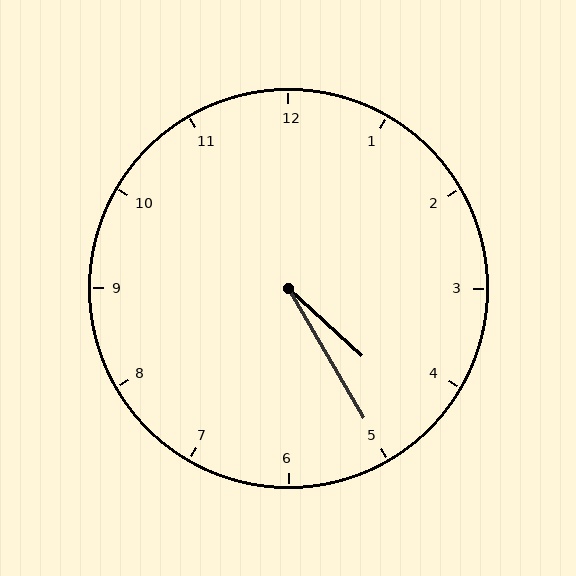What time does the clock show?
4:25.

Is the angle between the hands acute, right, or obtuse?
It is acute.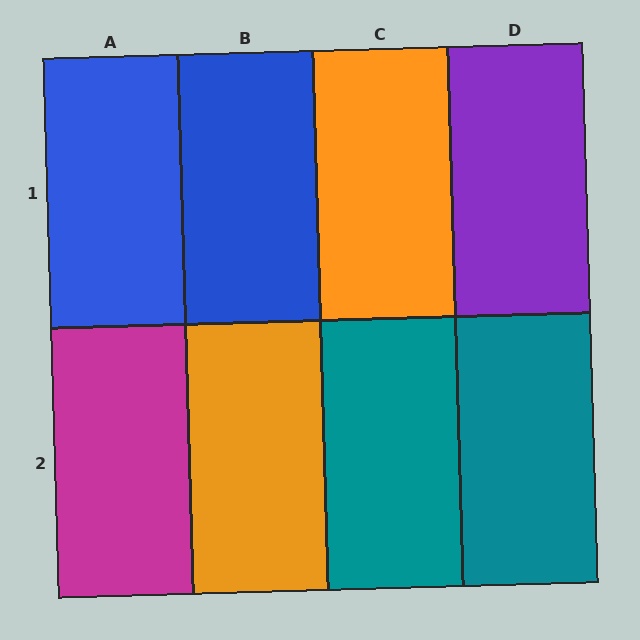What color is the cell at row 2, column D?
Teal.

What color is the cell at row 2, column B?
Orange.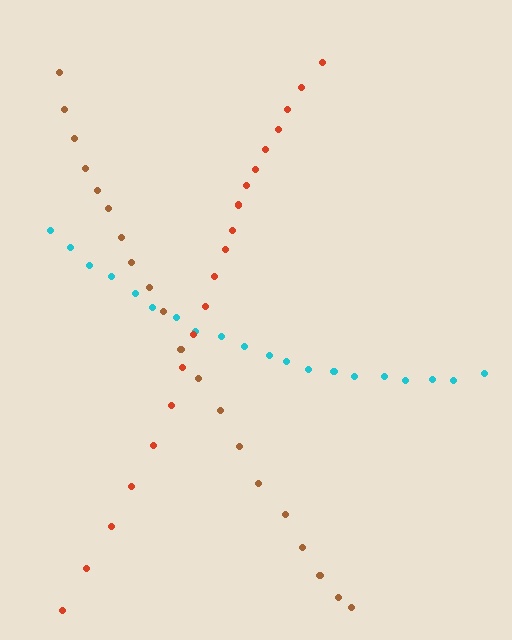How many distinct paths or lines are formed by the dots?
There are 3 distinct paths.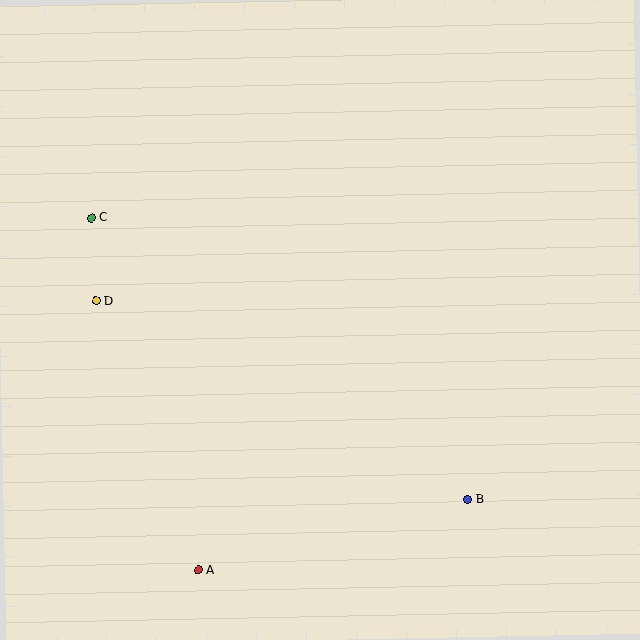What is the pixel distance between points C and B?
The distance between C and B is 470 pixels.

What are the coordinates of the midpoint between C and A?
The midpoint between C and A is at (145, 394).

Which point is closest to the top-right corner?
Point B is closest to the top-right corner.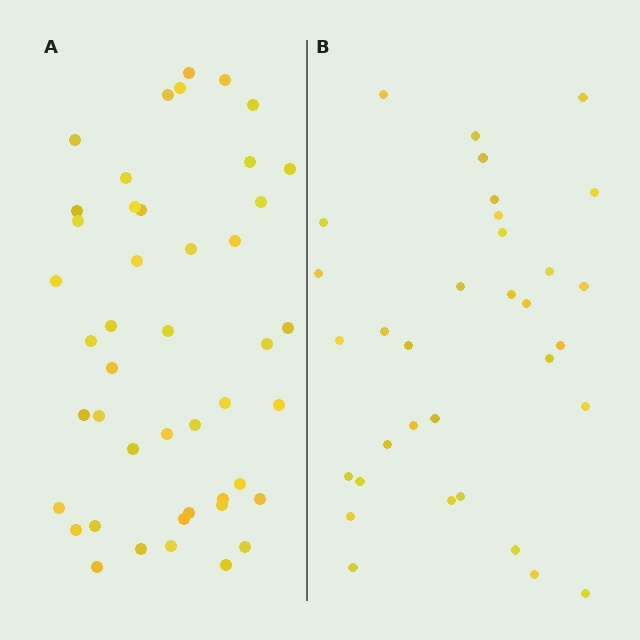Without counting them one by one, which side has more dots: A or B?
Region A (the left region) has more dots.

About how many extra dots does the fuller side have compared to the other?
Region A has roughly 12 or so more dots than region B.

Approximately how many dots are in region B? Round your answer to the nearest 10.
About 30 dots. (The exact count is 33, which rounds to 30.)